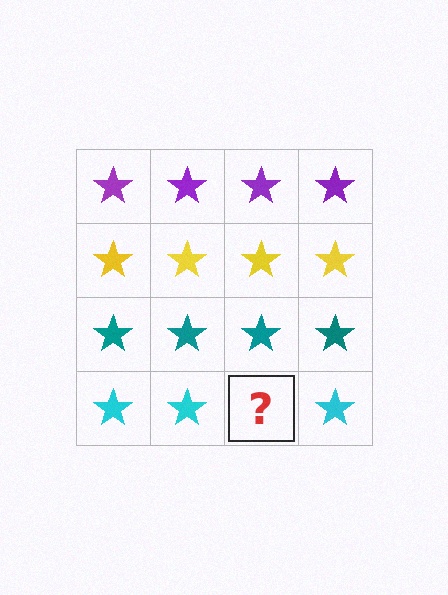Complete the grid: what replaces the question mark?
The question mark should be replaced with a cyan star.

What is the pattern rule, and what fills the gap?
The rule is that each row has a consistent color. The gap should be filled with a cyan star.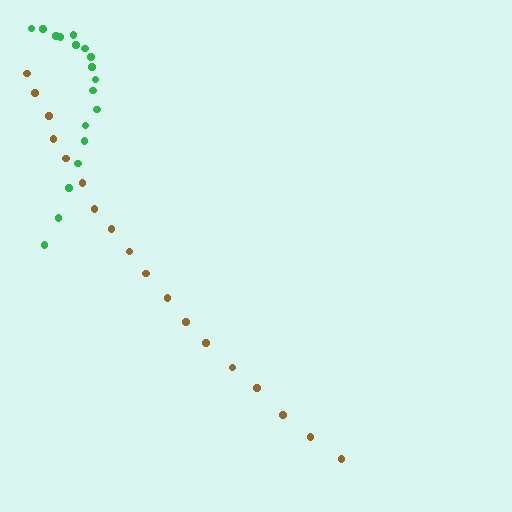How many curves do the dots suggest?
There are 2 distinct paths.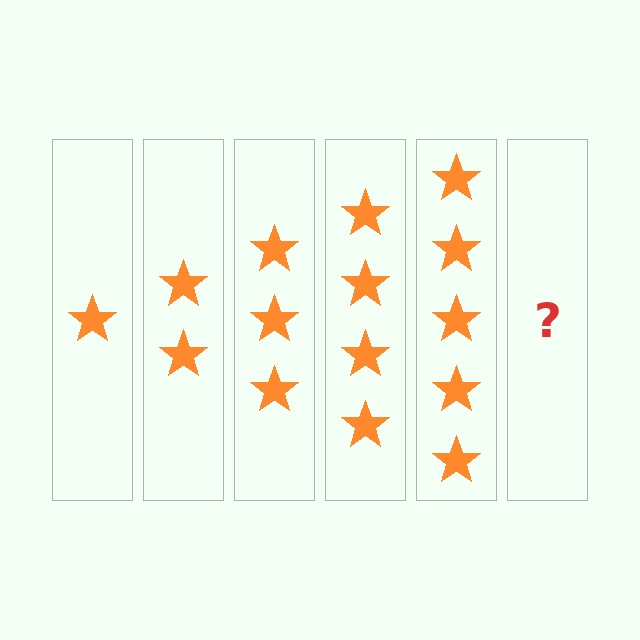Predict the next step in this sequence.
The next step is 6 stars.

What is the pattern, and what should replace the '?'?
The pattern is that each step adds one more star. The '?' should be 6 stars.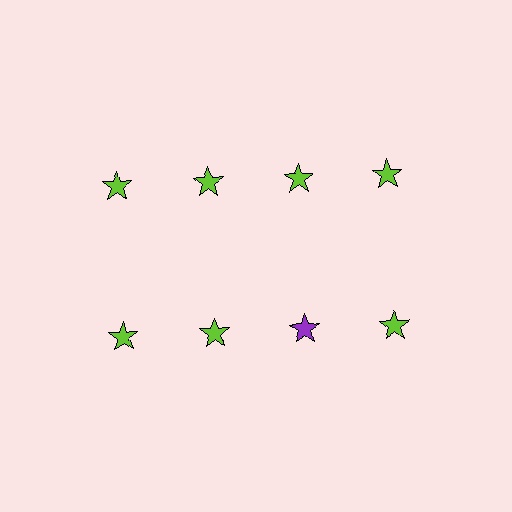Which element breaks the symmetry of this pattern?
The purple star in the second row, center column breaks the symmetry. All other shapes are lime stars.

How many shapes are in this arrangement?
There are 8 shapes arranged in a grid pattern.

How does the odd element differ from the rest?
It has a different color: purple instead of lime.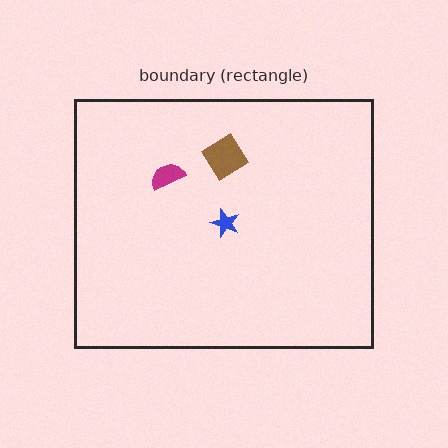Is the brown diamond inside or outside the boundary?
Inside.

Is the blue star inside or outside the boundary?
Inside.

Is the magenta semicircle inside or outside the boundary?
Inside.